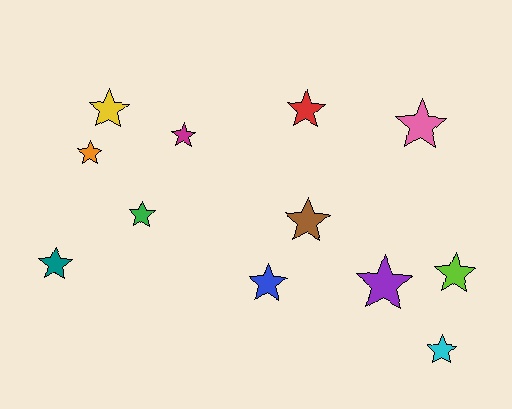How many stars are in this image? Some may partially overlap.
There are 12 stars.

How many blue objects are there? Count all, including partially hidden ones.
There is 1 blue object.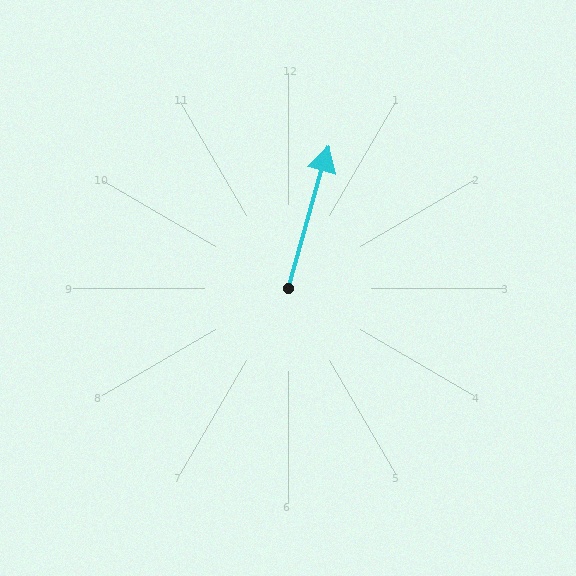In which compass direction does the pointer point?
North.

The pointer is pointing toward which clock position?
Roughly 1 o'clock.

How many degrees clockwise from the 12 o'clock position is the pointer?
Approximately 16 degrees.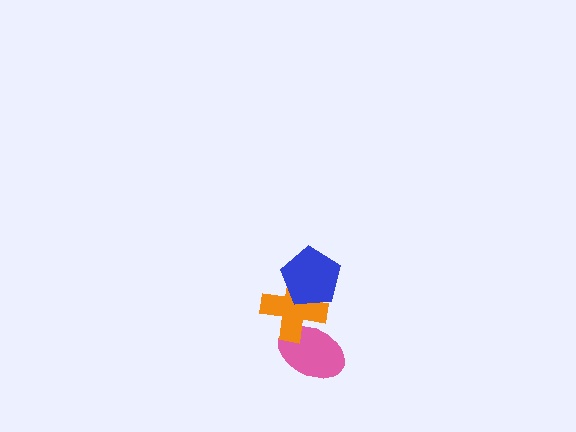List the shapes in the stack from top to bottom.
From top to bottom: the blue pentagon, the orange cross, the pink ellipse.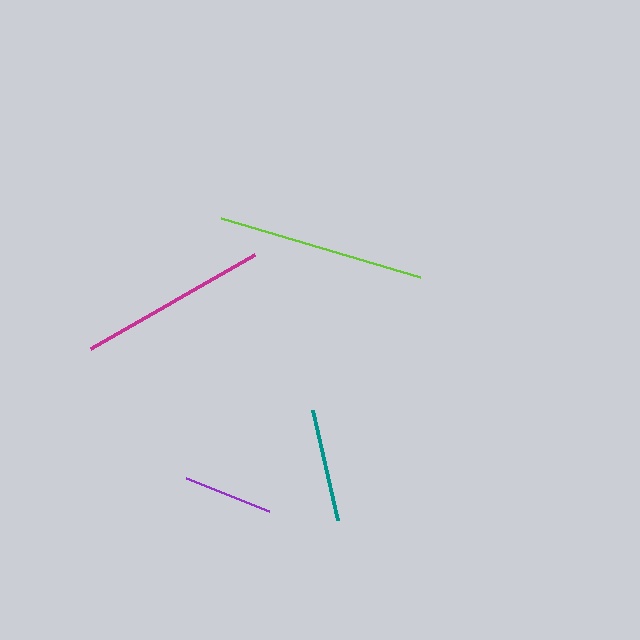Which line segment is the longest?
The lime line is the longest at approximately 208 pixels.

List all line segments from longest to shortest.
From longest to shortest: lime, magenta, teal, purple.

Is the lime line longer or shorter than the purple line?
The lime line is longer than the purple line.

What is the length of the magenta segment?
The magenta segment is approximately 189 pixels long.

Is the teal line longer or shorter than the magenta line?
The magenta line is longer than the teal line.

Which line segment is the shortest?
The purple line is the shortest at approximately 90 pixels.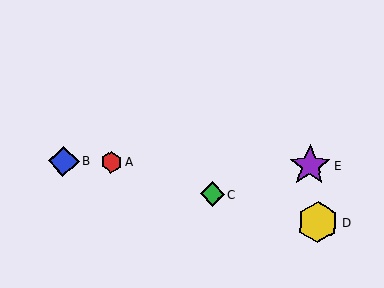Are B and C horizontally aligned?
No, B is at y≈161 and C is at y≈194.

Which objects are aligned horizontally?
Objects A, B, E are aligned horizontally.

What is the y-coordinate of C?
Object C is at y≈194.